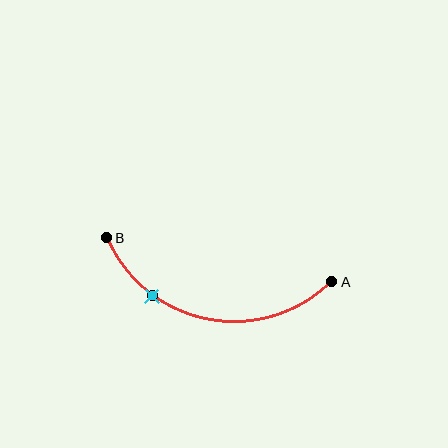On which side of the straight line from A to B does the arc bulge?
The arc bulges below the straight line connecting A and B.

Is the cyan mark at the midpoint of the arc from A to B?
No. The cyan mark lies on the arc but is closer to endpoint B. The arc midpoint would be at the point on the curve equidistant along the arc from both A and B.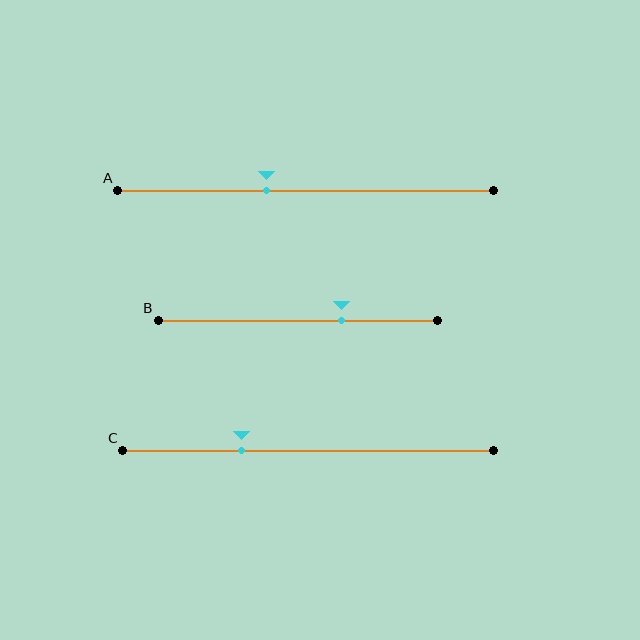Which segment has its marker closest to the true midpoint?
Segment A has its marker closest to the true midpoint.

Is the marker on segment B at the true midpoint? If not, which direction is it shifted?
No, the marker on segment B is shifted to the right by about 16% of the segment length.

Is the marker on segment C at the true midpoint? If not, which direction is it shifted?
No, the marker on segment C is shifted to the left by about 18% of the segment length.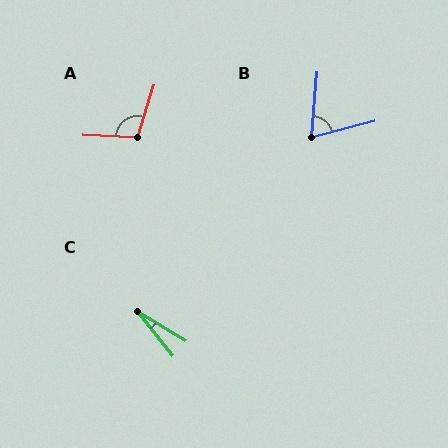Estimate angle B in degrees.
Approximately 71 degrees.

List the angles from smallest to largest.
C (21°), B (71°), A (105°).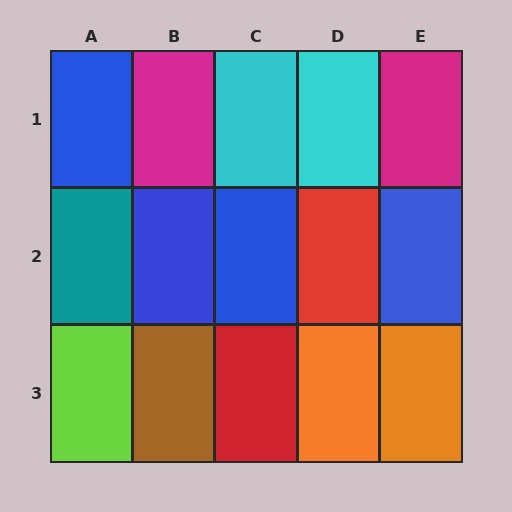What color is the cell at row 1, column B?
Magenta.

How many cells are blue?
4 cells are blue.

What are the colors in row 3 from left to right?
Lime, brown, red, orange, orange.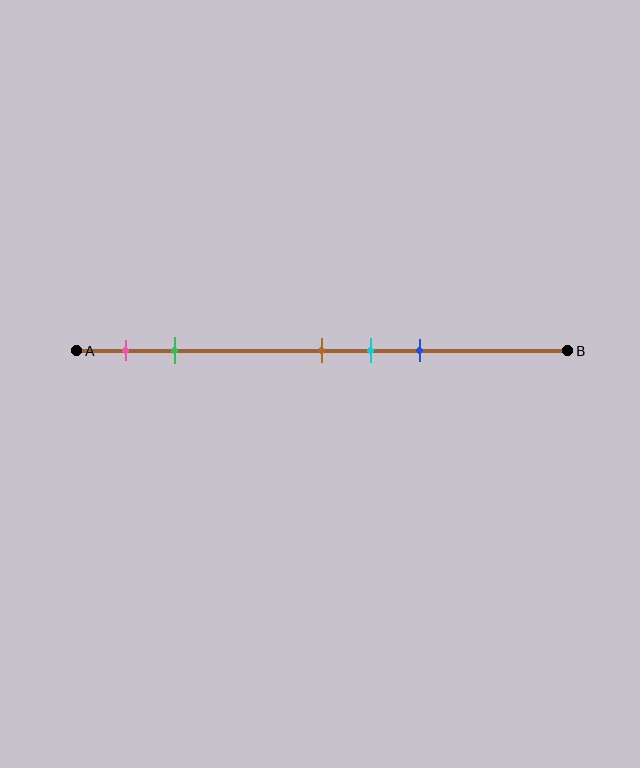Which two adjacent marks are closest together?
The brown and cyan marks are the closest adjacent pair.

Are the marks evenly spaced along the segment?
No, the marks are not evenly spaced.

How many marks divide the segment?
There are 5 marks dividing the segment.